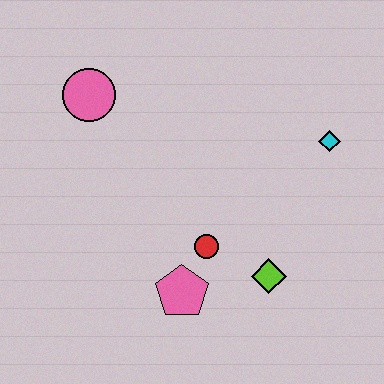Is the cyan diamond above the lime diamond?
Yes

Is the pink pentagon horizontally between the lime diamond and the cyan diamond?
No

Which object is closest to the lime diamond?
The red circle is closest to the lime diamond.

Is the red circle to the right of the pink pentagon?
Yes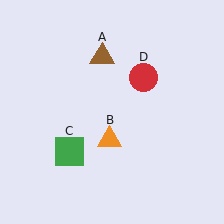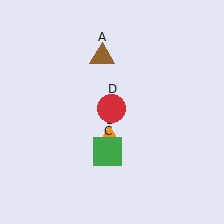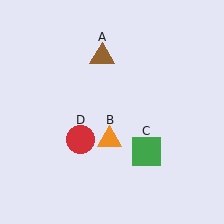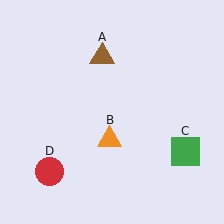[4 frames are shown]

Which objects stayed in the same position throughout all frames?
Brown triangle (object A) and orange triangle (object B) remained stationary.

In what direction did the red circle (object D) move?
The red circle (object D) moved down and to the left.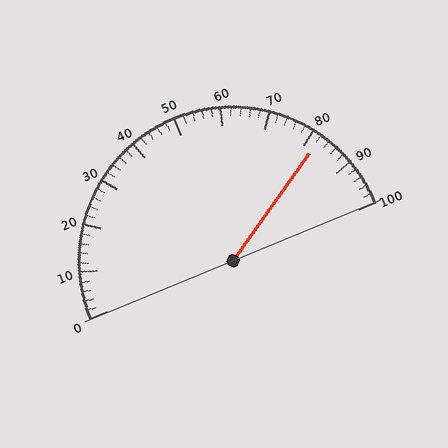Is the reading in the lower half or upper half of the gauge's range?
The reading is in the upper half of the range (0 to 100).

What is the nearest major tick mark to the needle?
The nearest major tick mark is 80.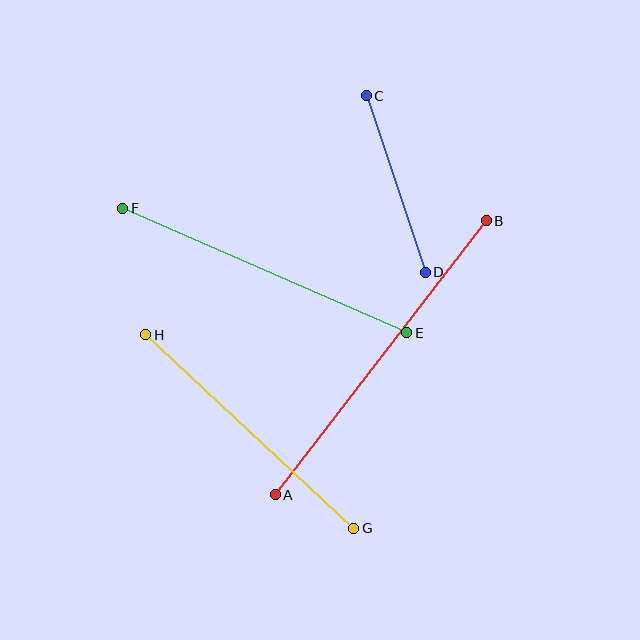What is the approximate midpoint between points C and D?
The midpoint is at approximately (396, 184) pixels.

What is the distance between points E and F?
The distance is approximately 310 pixels.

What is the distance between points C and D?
The distance is approximately 186 pixels.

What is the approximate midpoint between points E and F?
The midpoint is at approximately (265, 270) pixels.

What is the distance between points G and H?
The distance is approximately 284 pixels.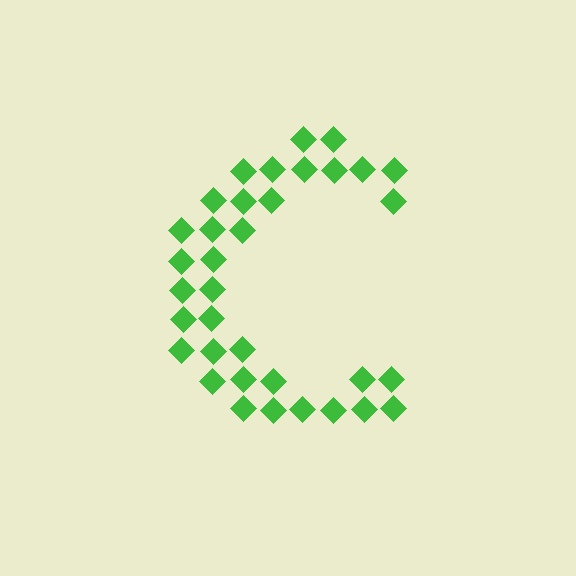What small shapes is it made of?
It is made of small diamonds.